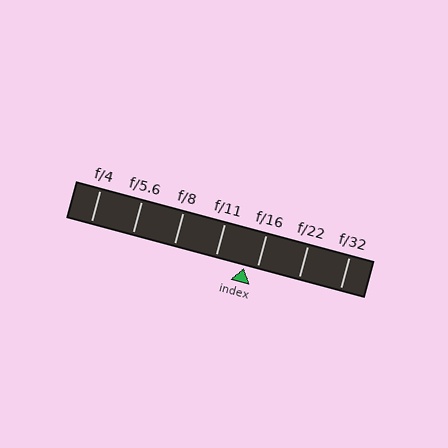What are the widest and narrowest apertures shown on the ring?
The widest aperture shown is f/4 and the narrowest is f/32.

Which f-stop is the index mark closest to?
The index mark is closest to f/16.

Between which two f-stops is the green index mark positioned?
The index mark is between f/11 and f/16.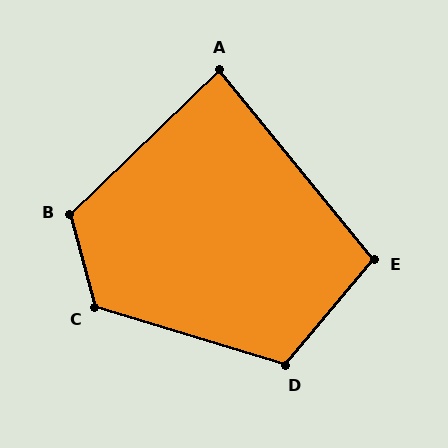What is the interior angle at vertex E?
Approximately 101 degrees (obtuse).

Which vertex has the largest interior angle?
C, at approximately 122 degrees.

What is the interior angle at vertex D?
Approximately 113 degrees (obtuse).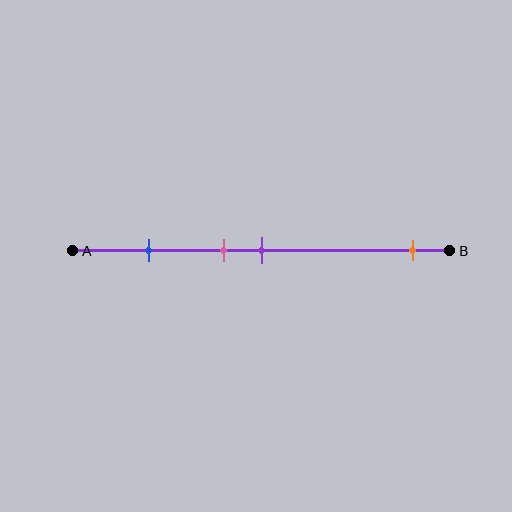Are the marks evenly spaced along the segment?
No, the marks are not evenly spaced.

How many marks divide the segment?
There are 4 marks dividing the segment.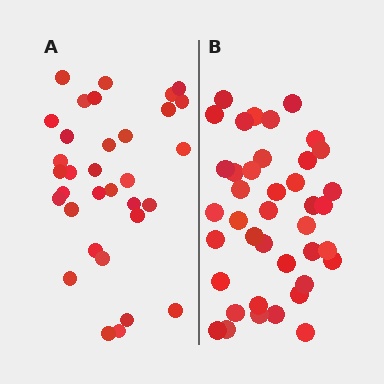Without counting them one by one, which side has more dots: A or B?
Region B (the right region) has more dots.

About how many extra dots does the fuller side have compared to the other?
Region B has roughly 8 or so more dots than region A.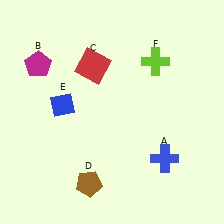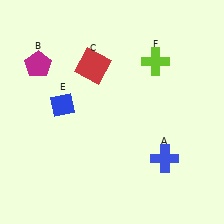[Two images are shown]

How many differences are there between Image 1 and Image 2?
There is 1 difference between the two images.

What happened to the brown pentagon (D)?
The brown pentagon (D) was removed in Image 2. It was in the bottom-left area of Image 1.